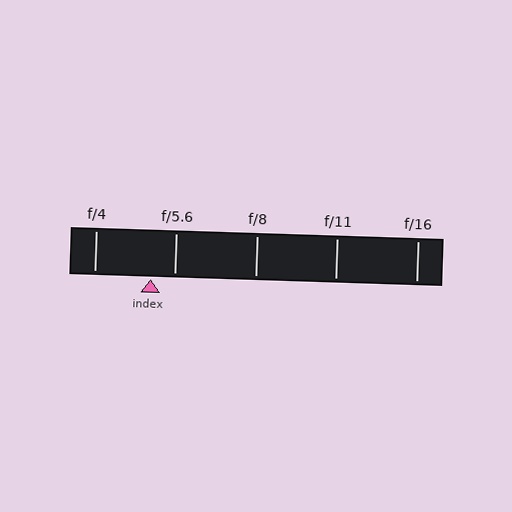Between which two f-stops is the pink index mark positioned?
The index mark is between f/4 and f/5.6.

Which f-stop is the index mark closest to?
The index mark is closest to f/5.6.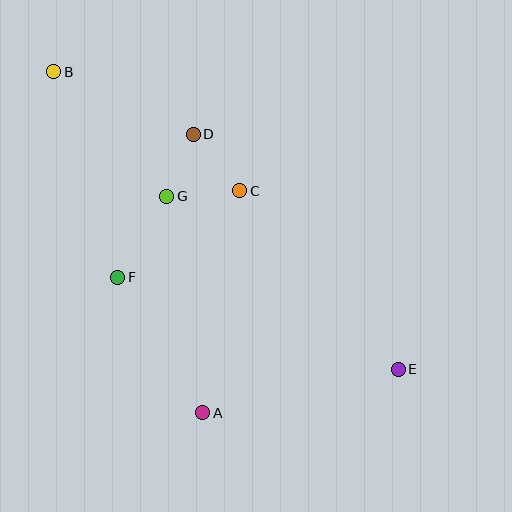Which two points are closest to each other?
Points D and G are closest to each other.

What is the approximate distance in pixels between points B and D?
The distance between B and D is approximately 153 pixels.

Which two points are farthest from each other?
Points B and E are farthest from each other.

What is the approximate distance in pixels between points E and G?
The distance between E and G is approximately 289 pixels.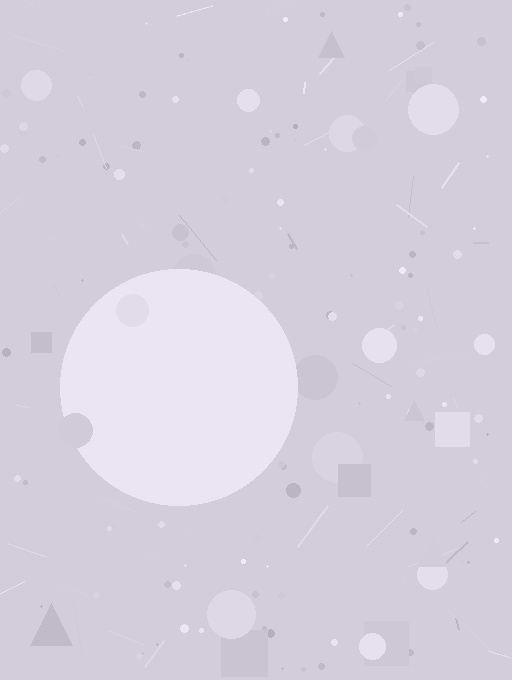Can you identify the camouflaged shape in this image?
The camouflaged shape is a circle.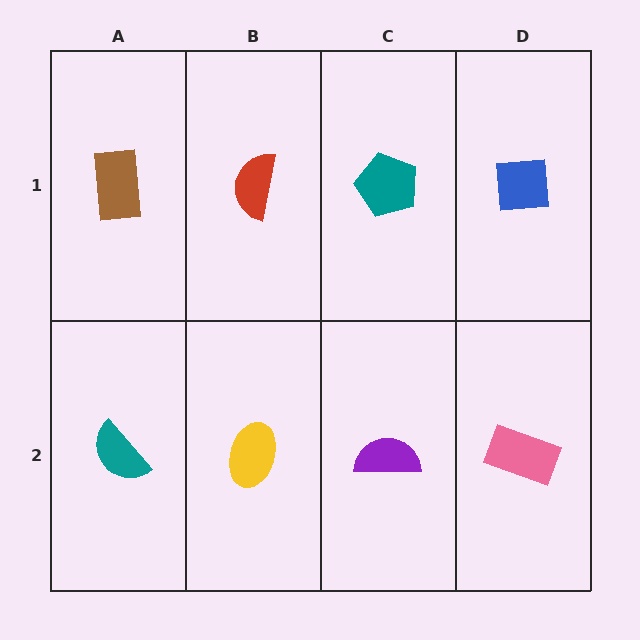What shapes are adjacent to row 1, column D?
A pink rectangle (row 2, column D), a teal pentagon (row 1, column C).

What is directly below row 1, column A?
A teal semicircle.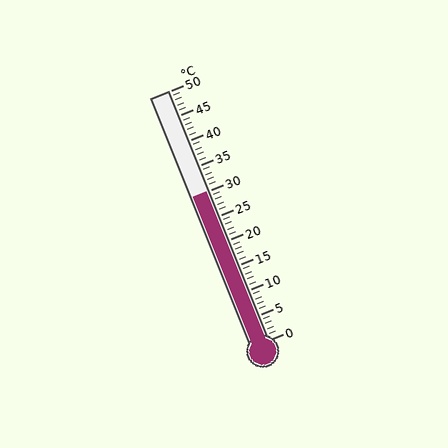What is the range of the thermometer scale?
The thermometer scale ranges from 0°C to 50°C.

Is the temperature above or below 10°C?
The temperature is above 10°C.